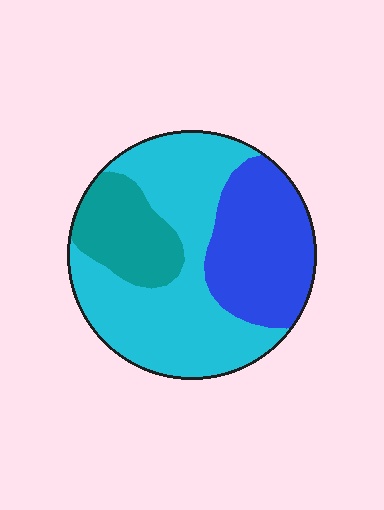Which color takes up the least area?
Teal, at roughly 20%.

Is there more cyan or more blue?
Cyan.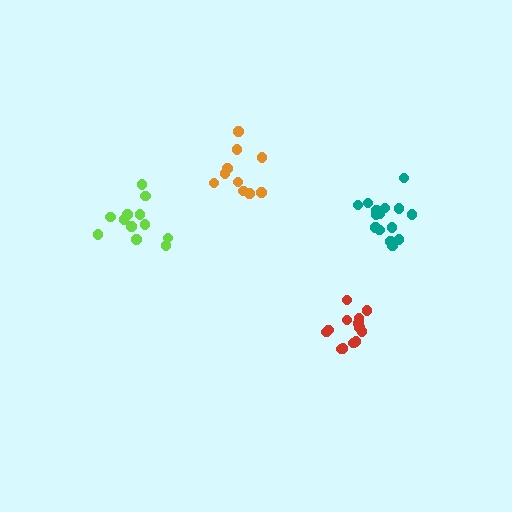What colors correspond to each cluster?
The clusters are colored: orange, lime, red, teal.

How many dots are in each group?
Group 1: 10 dots, Group 2: 12 dots, Group 3: 13 dots, Group 4: 15 dots (50 total).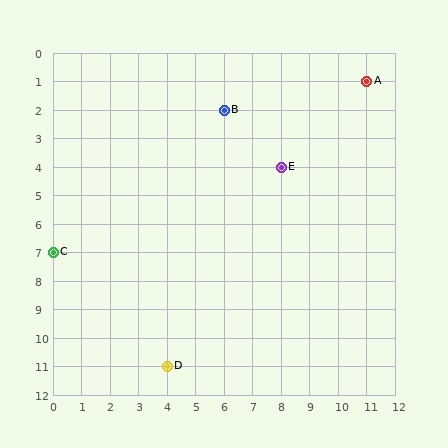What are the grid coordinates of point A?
Point A is at grid coordinates (11, 1).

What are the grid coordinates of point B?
Point B is at grid coordinates (6, 2).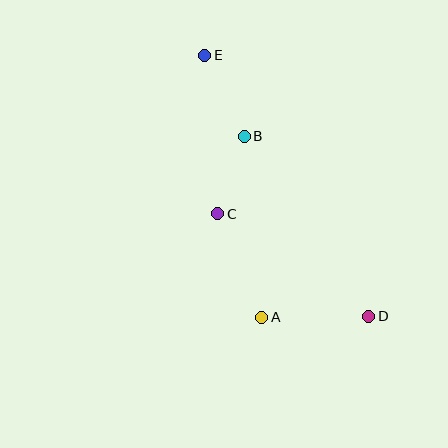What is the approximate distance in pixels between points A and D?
The distance between A and D is approximately 107 pixels.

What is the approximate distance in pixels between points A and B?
The distance between A and B is approximately 182 pixels.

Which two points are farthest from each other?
Points D and E are farthest from each other.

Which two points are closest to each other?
Points B and C are closest to each other.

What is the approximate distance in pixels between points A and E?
The distance between A and E is approximately 268 pixels.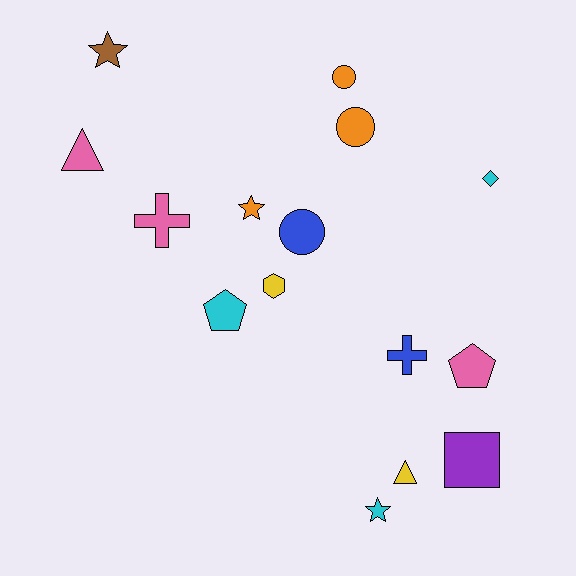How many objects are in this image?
There are 15 objects.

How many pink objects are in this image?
There are 3 pink objects.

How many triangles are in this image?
There are 2 triangles.